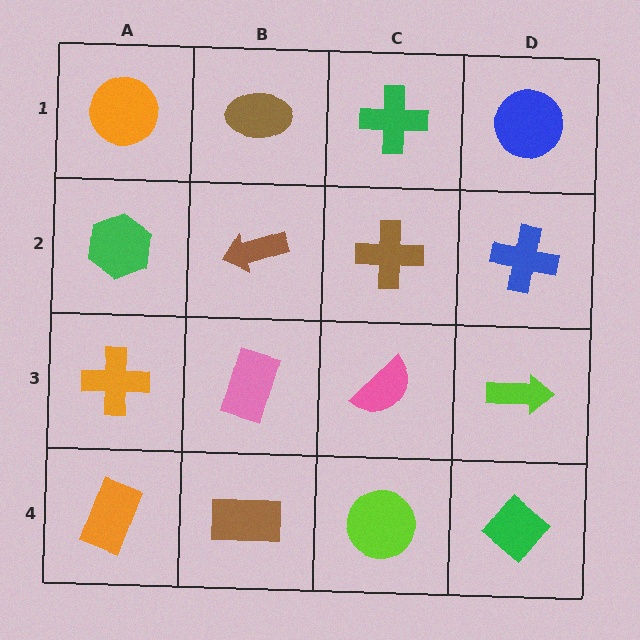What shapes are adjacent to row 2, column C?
A green cross (row 1, column C), a pink semicircle (row 3, column C), a brown arrow (row 2, column B), a blue cross (row 2, column D).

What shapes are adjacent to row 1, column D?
A blue cross (row 2, column D), a green cross (row 1, column C).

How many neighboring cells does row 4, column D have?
2.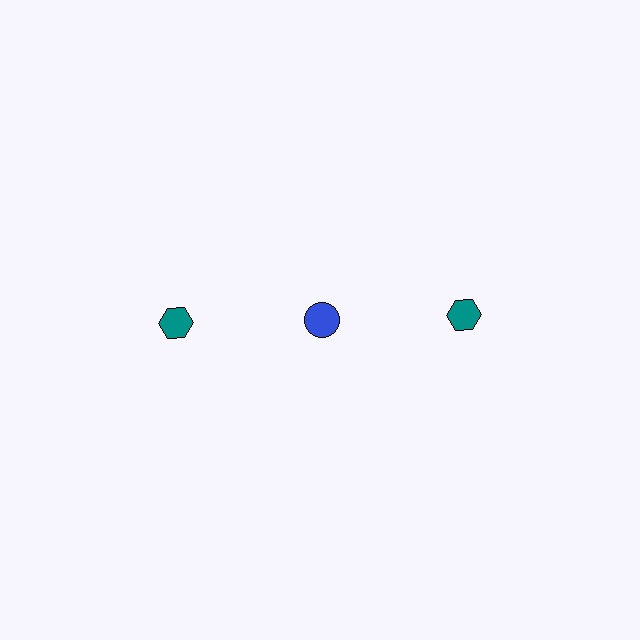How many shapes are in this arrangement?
There are 3 shapes arranged in a grid pattern.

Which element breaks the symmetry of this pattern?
The blue circle in the top row, second from left column breaks the symmetry. All other shapes are teal hexagons.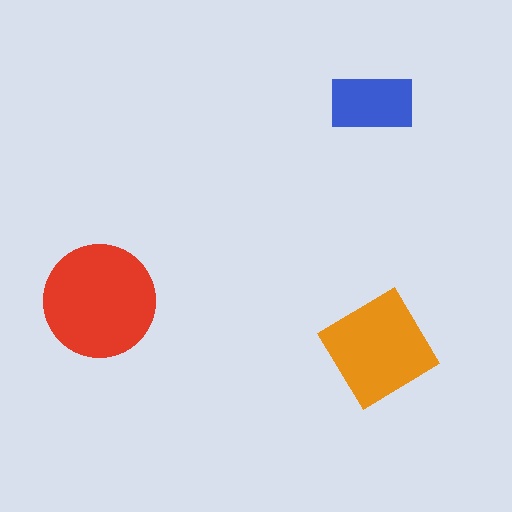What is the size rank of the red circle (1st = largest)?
1st.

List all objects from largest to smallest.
The red circle, the orange diamond, the blue rectangle.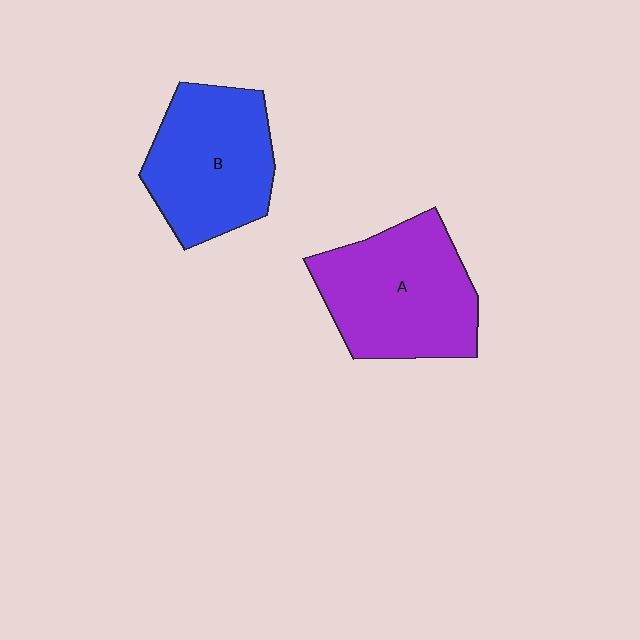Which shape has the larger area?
Shape A (purple).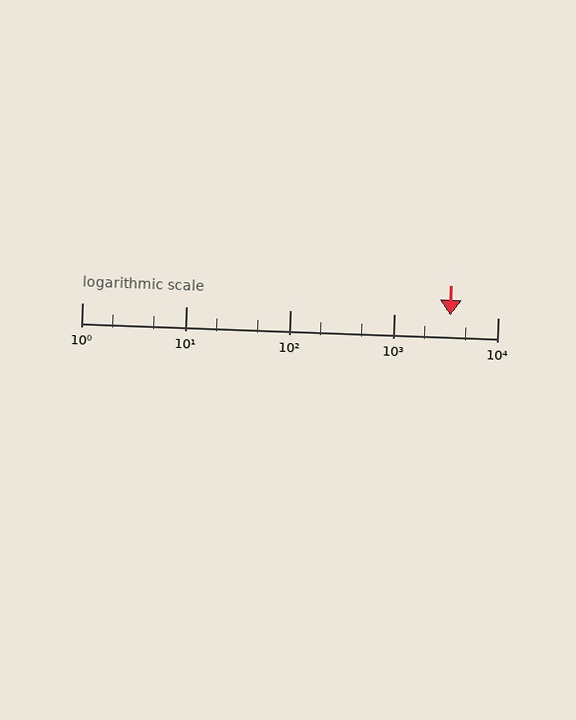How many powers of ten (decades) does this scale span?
The scale spans 4 decades, from 1 to 10000.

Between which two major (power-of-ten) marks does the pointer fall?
The pointer is between 1000 and 10000.